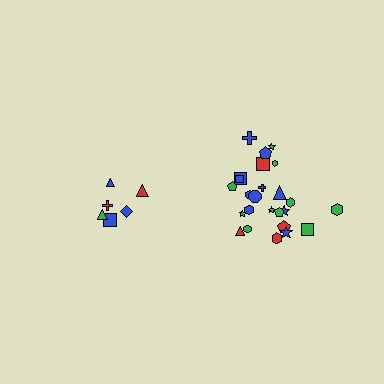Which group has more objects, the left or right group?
The right group.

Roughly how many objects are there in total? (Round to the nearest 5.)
Roughly 30 objects in total.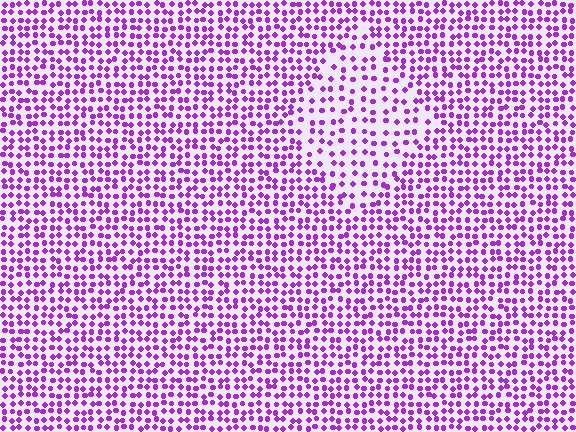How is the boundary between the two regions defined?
The boundary is defined by a change in element density (approximately 1.7x ratio). All elements are the same color, size, and shape.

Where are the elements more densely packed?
The elements are more densely packed outside the diamond boundary.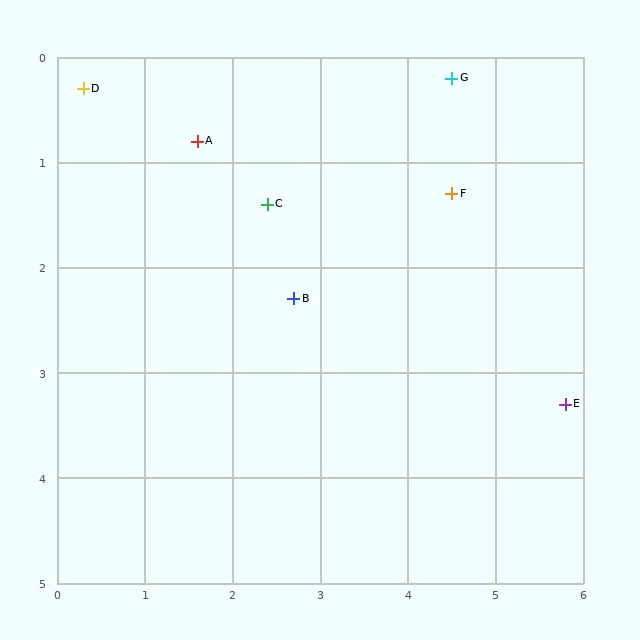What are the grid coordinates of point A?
Point A is at approximately (1.6, 0.8).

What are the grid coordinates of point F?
Point F is at approximately (4.5, 1.3).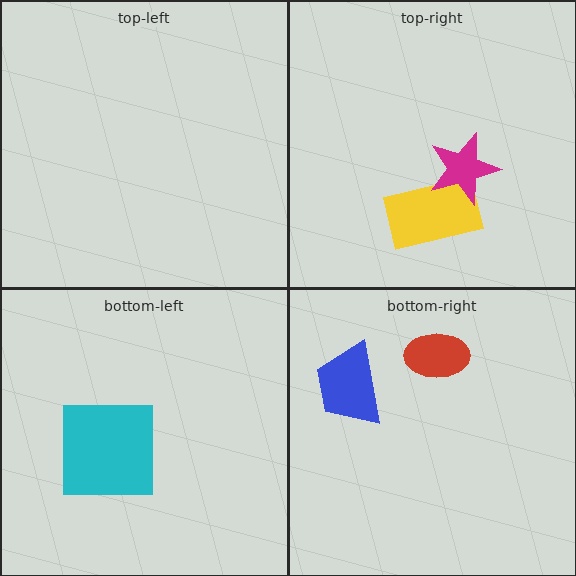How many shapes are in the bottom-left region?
1.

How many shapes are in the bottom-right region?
2.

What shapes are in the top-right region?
The yellow rectangle, the magenta star.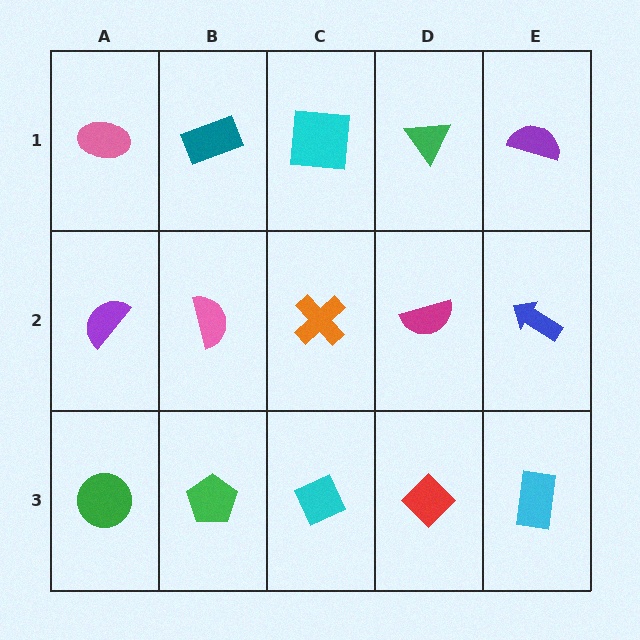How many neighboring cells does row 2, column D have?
4.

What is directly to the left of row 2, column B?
A purple semicircle.